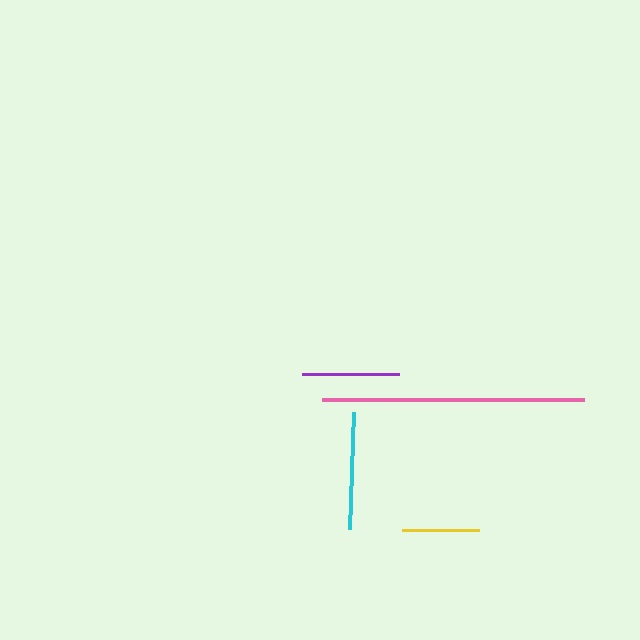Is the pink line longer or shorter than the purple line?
The pink line is longer than the purple line.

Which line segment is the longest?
The pink line is the longest at approximately 261 pixels.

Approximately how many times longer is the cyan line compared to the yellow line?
The cyan line is approximately 1.5 times the length of the yellow line.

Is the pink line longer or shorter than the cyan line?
The pink line is longer than the cyan line.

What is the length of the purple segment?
The purple segment is approximately 97 pixels long.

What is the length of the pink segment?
The pink segment is approximately 261 pixels long.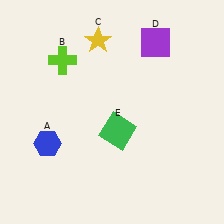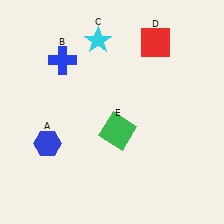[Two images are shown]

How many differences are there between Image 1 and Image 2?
There are 3 differences between the two images.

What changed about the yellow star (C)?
In Image 1, C is yellow. In Image 2, it changed to cyan.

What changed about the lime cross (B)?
In Image 1, B is lime. In Image 2, it changed to blue.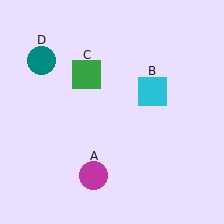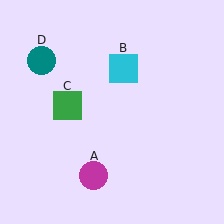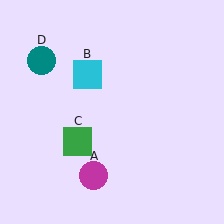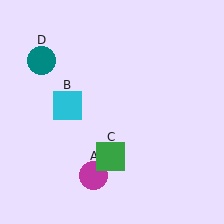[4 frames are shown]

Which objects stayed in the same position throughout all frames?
Magenta circle (object A) and teal circle (object D) remained stationary.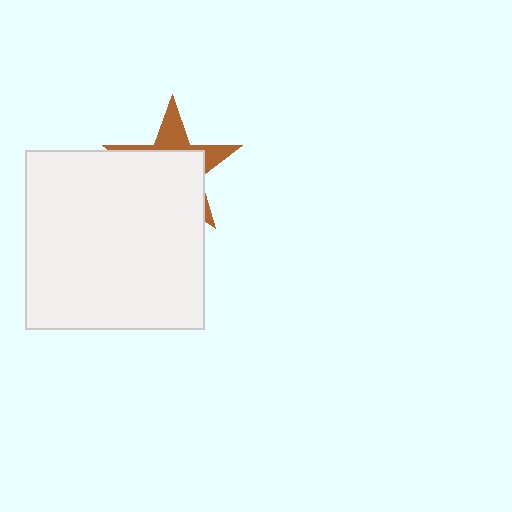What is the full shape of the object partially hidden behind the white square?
The partially hidden object is a brown star.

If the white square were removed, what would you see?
You would see the complete brown star.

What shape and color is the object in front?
The object in front is a white square.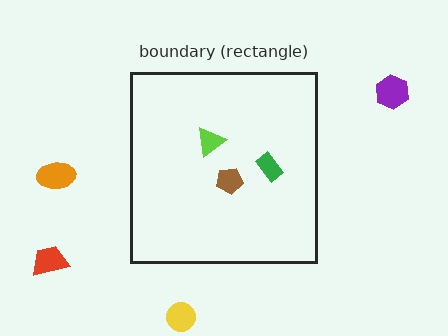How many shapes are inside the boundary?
3 inside, 4 outside.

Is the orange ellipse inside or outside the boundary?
Outside.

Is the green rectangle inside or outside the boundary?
Inside.